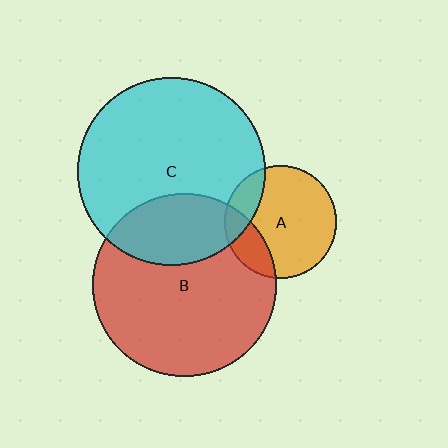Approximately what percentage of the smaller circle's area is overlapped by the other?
Approximately 15%.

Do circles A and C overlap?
Yes.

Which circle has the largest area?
Circle C (cyan).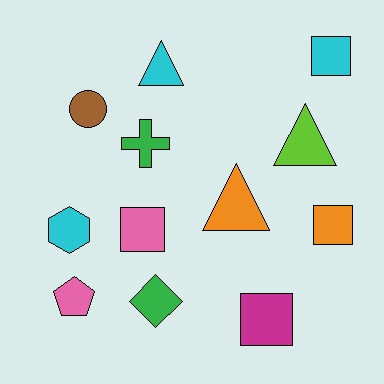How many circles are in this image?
There is 1 circle.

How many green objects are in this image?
There are 2 green objects.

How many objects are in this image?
There are 12 objects.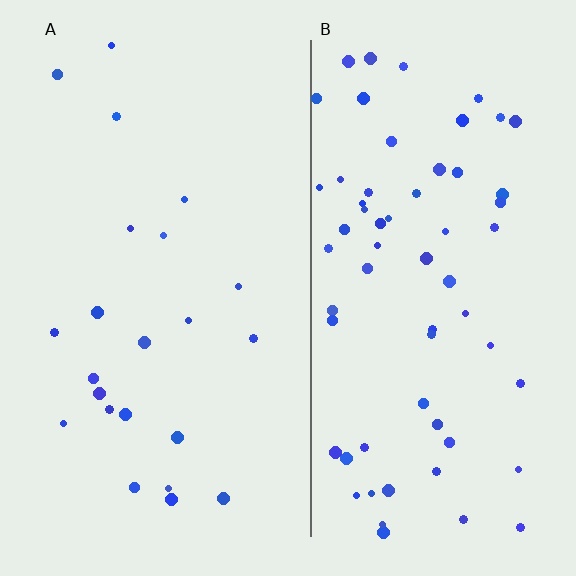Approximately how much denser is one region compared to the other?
Approximately 2.8× — region B over region A.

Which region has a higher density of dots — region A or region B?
B (the right).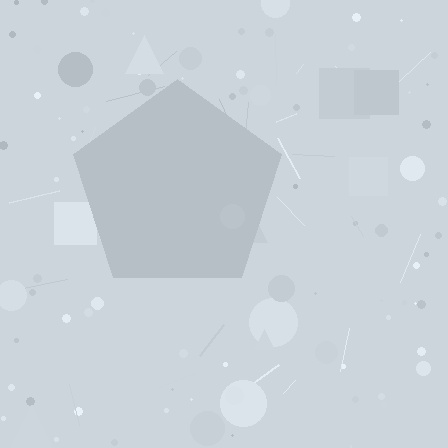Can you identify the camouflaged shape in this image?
The camouflaged shape is a pentagon.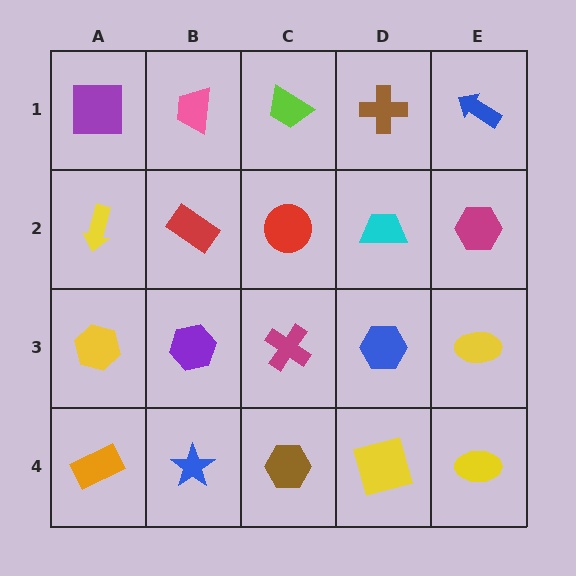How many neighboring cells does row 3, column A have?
3.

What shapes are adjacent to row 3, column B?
A red rectangle (row 2, column B), a blue star (row 4, column B), a yellow hexagon (row 3, column A), a magenta cross (row 3, column C).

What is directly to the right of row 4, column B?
A brown hexagon.